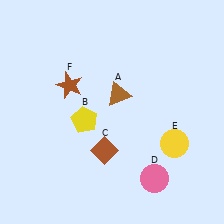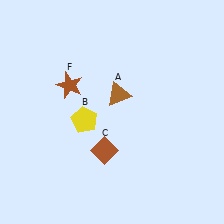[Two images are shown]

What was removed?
The pink circle (D), the yellow circle (E) were removed in Image 2.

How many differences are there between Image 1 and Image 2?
There are 2 differences between the two images.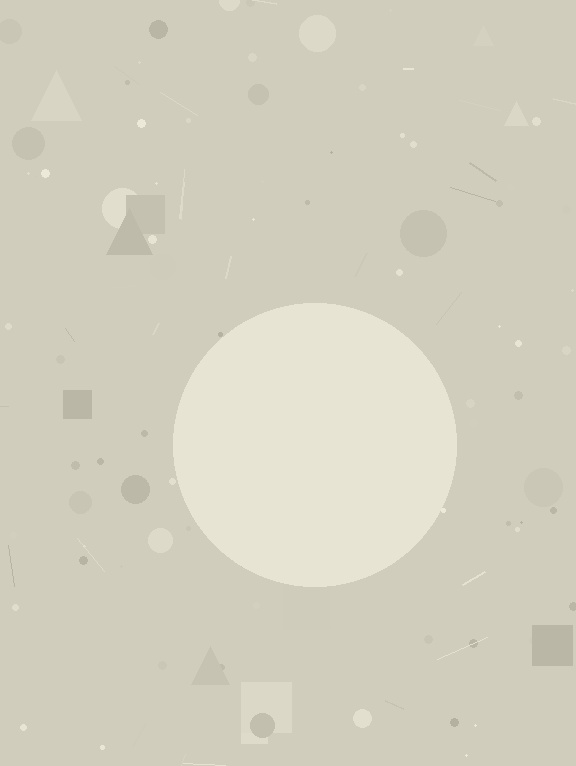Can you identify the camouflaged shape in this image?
The camouflaged shape is a circle.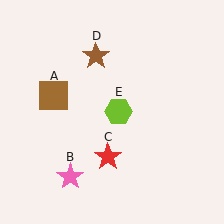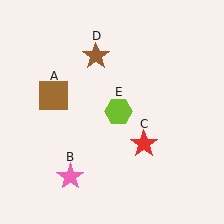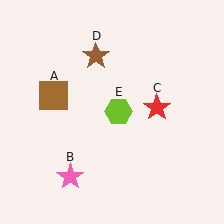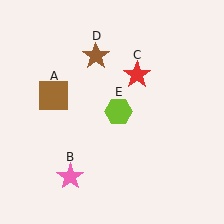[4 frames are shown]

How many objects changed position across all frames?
1 object changed position: red star (object C).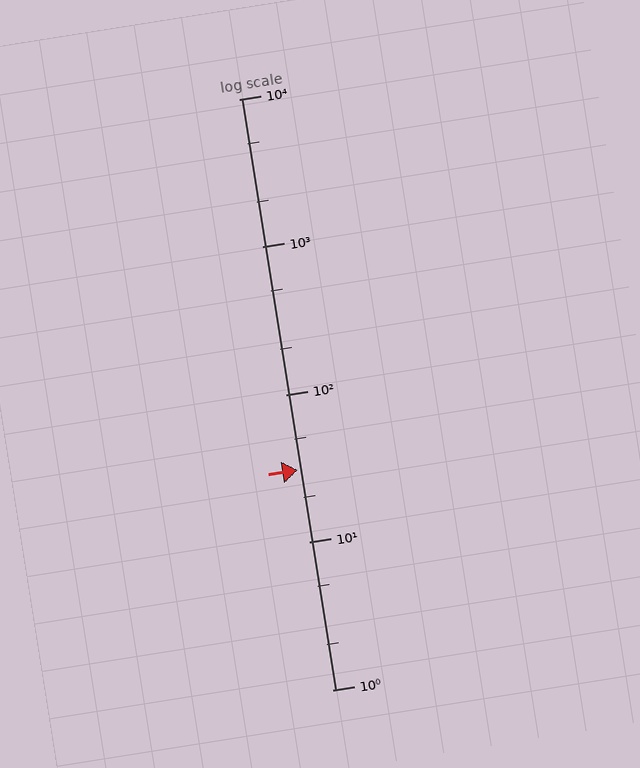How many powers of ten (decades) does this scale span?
The scale spans 4 decades, from 1 to 10000.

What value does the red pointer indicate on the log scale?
The pointer indicates approximately 31.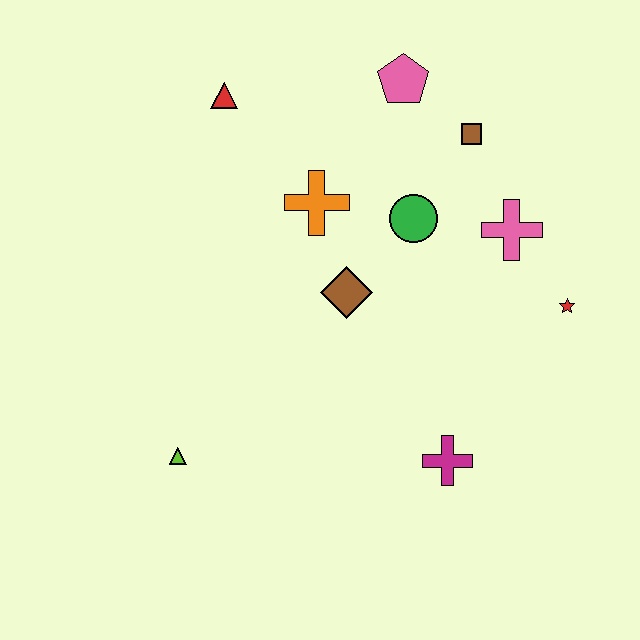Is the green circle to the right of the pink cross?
No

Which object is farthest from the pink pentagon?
The lime triangle is farthest from the pink pentagon.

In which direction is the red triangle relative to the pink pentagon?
The red triangle is to the left of the pink pentagon.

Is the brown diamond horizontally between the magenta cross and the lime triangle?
Yes